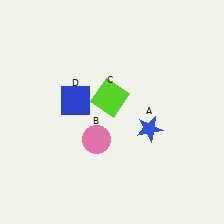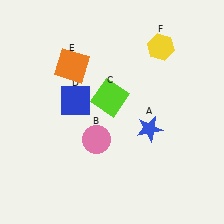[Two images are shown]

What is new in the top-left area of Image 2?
An orange square (E) was added in the top-left area of Image 2.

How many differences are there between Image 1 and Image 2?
There are 2 differences between the two images.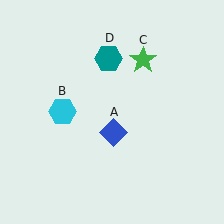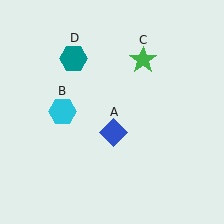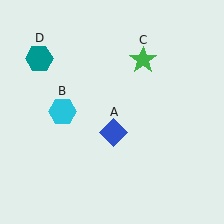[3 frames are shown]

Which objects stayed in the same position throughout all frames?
Blue diamond (object A) and cyan hexagon (object B) and green star (object C) remained stationary.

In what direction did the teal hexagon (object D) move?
The teal hexagon (object D) moved left.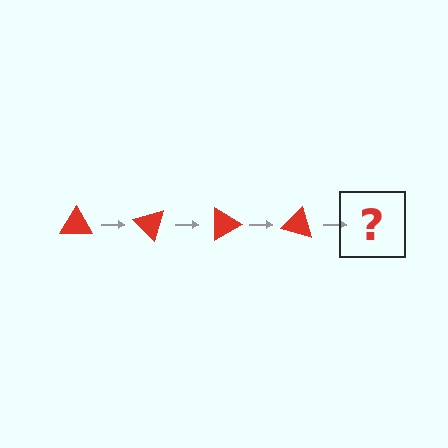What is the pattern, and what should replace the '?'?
The pattern is that the triangle rotates 45 degrees each step. The '?' should be a red triangle rotated 180 degrees.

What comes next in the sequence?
The next element should be a red triangle rotated 180 degrees.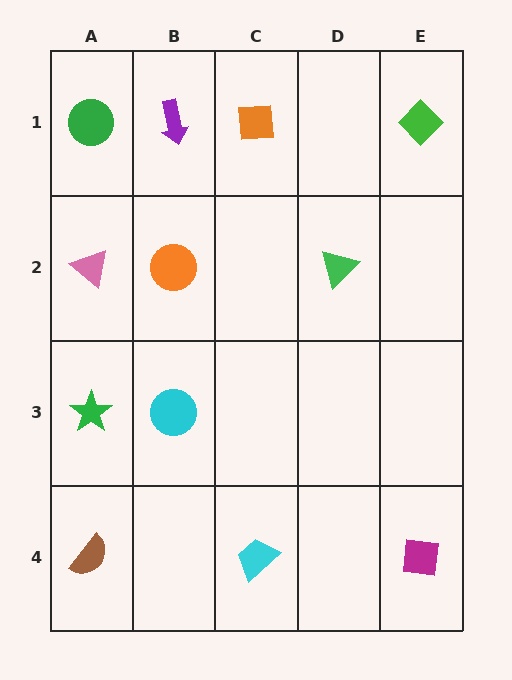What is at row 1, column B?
A purple arrow.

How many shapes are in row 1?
4 shapes.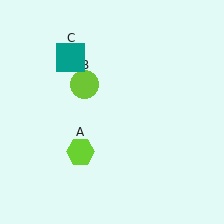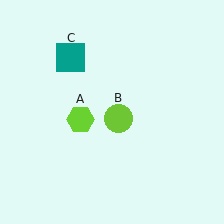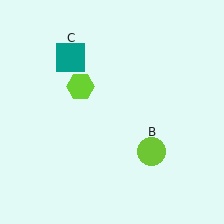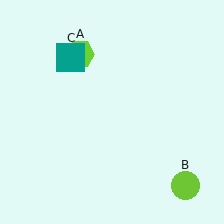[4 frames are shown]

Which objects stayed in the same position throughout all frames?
Teal square (object C) remained stationary.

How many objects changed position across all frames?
2 objects changed position: lime hexagon (object A), lime circle (object B).